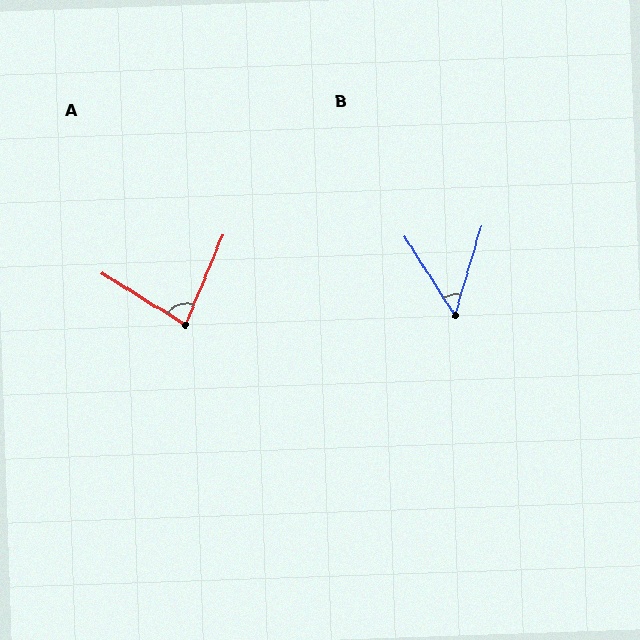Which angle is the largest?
A, at approximately 81 degrees.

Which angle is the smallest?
B, at approximately 49 degrees.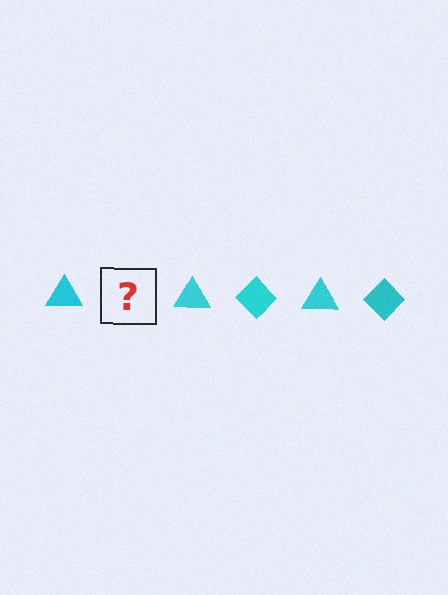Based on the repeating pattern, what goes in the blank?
The blank should be a cyan diamond.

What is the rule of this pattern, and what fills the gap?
The rule is that the pattern cycles through triangle, diamond shapes in cyan. The gap should be filled with a cyan diamond.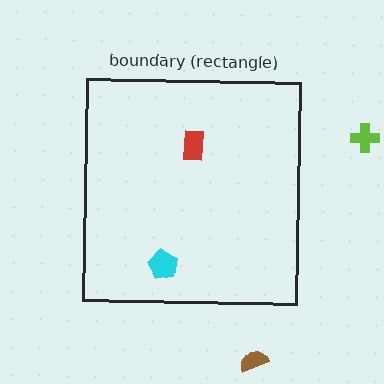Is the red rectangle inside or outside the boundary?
Inside.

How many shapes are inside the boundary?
2 inside, 2 outside.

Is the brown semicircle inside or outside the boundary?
Outside.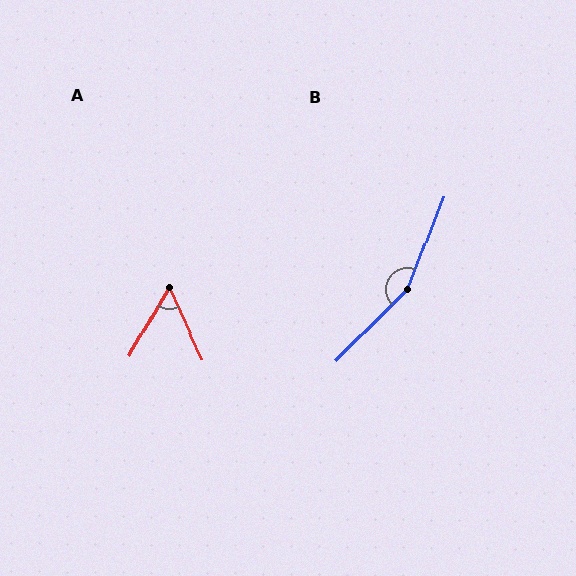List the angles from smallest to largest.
A (55°), B (156°).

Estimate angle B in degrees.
Approximately 156 degrees.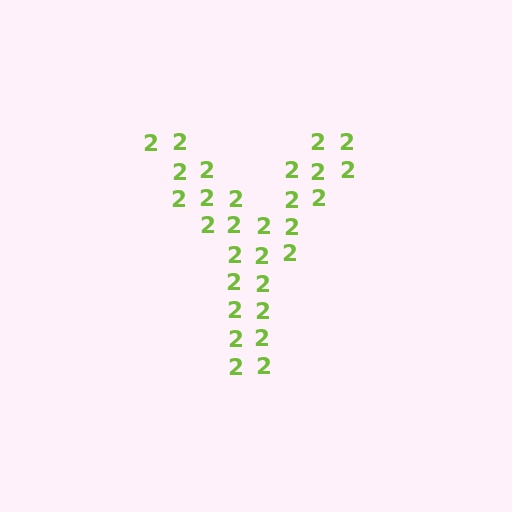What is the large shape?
The large shape is the letter Y.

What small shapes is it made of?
It is made of small digit 2's.